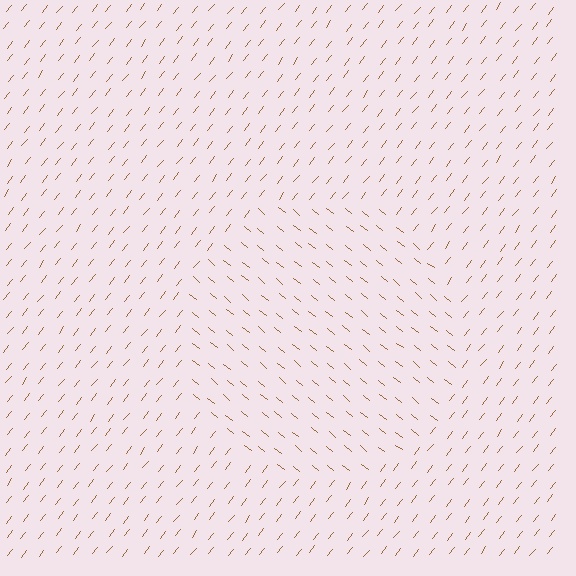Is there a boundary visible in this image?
Yes, there is a texture boundary formed by a change in line orientation.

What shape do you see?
I see a circle.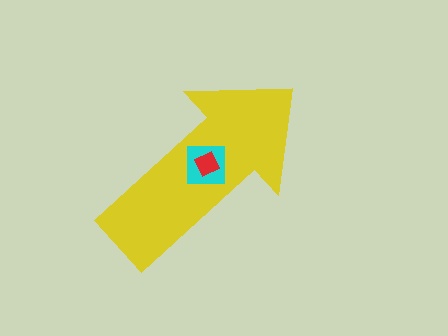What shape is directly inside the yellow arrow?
The cyan square.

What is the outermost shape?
The yellow arrow.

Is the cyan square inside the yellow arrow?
Yes.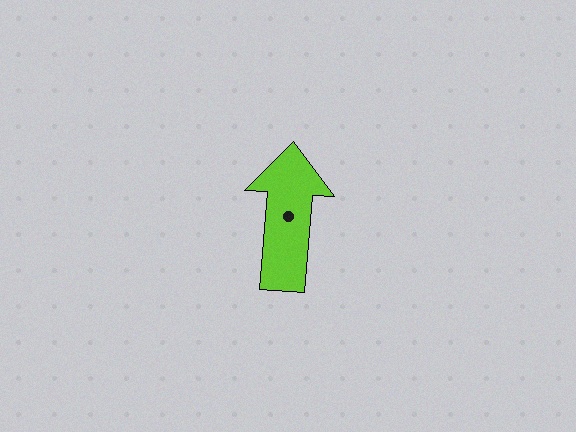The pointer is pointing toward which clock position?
Roughly 12 o'clock.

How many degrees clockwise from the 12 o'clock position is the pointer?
Approximately 4 degrees.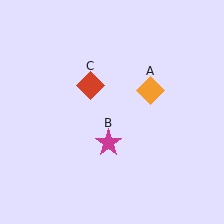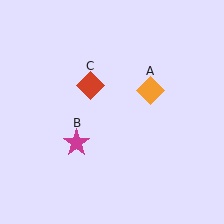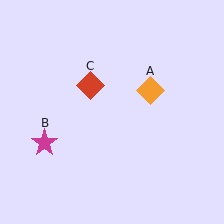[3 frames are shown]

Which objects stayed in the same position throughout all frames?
Orange diamond (object A) and red diamond (object C) remained stationary.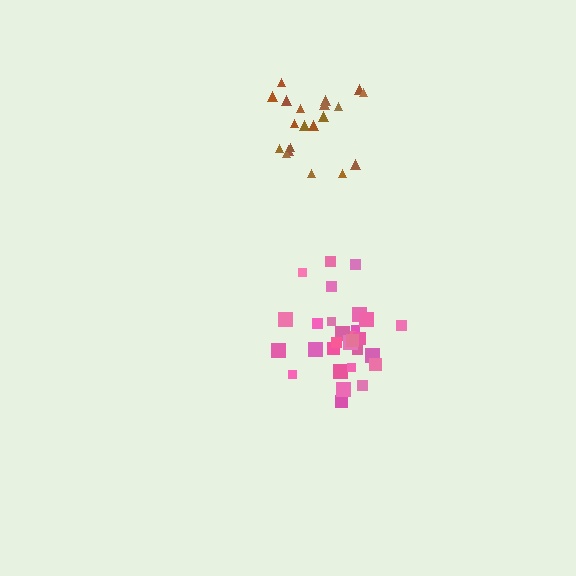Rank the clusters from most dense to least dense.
pink, brown.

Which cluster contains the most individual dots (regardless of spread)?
Pink (29).